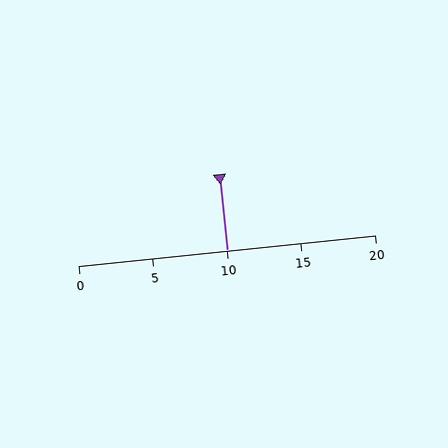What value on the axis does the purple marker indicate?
The marker indicates approximately 10.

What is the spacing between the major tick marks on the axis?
The major ticks are spaced 5 apart.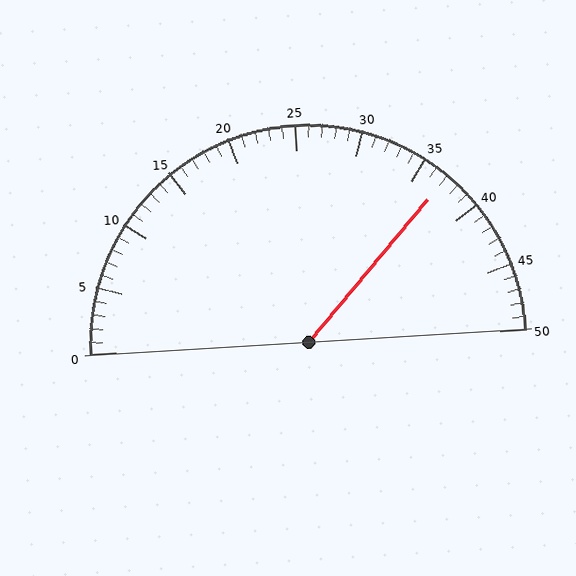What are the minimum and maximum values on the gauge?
The gauge ranges from 0 to 50.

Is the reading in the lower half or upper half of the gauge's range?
The reading is in the upper half of the range (0 to 50).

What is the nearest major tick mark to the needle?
The nearest major tick mark is 35.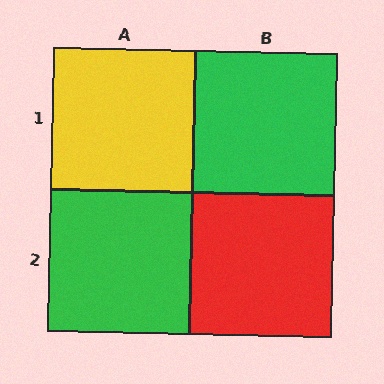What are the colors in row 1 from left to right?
Yellow, green.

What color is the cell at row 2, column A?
Green.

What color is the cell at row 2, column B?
Red.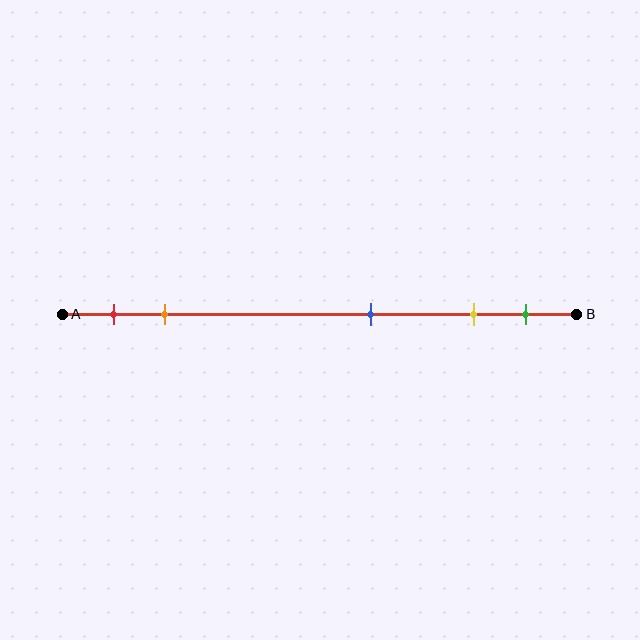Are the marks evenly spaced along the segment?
No, the marks are not evenly spaced.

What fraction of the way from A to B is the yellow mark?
The yellow mark is approximately 80% (0.8) of the way from A to B.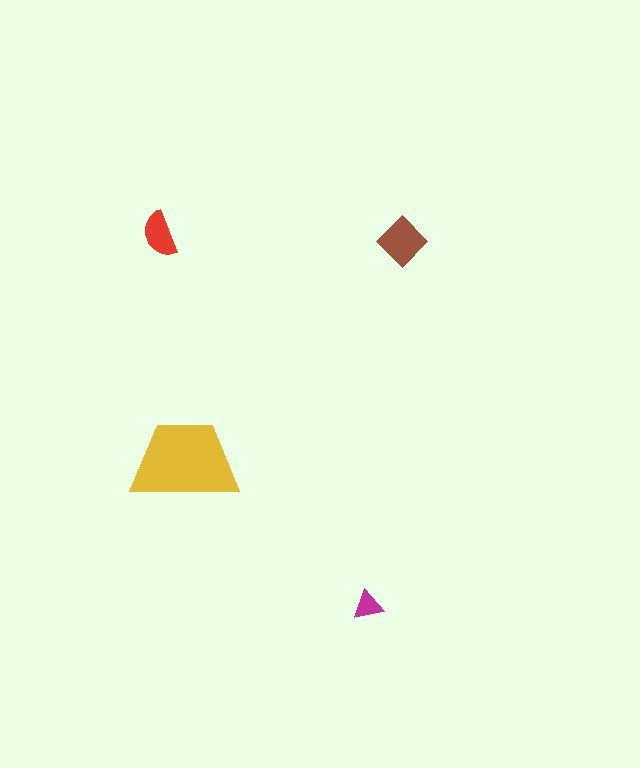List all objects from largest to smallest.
The yellow trapezoid, the brown diamond, the red semicircle, the magenta triangle.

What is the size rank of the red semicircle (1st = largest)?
3rd.